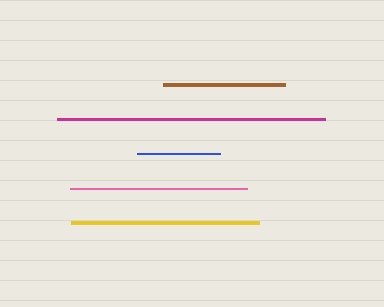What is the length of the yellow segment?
The yellow segment is approximately 189 pixels long.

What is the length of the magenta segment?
The magenta segment is approximately 268 pixels long.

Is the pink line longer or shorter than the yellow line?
The yellow line is longer than the pink line.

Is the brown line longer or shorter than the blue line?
The brown line is longer than the blue line.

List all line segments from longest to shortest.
From longest to shortest: magenta, yellow, pink, brown, blue.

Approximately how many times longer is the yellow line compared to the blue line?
The yellow line is approximately 2.3 times the length of the blue line.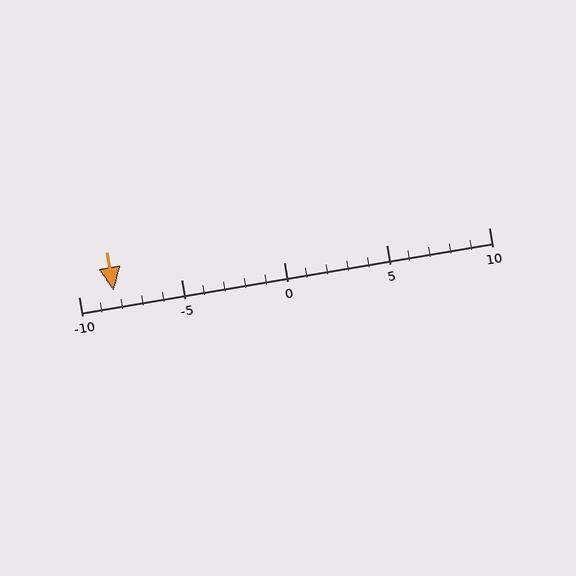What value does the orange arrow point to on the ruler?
The orange arrow points to approximately -8.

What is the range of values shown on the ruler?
The ruler shows values from -10 to 10.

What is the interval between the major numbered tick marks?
The major tick marks are spaced 5 units apart.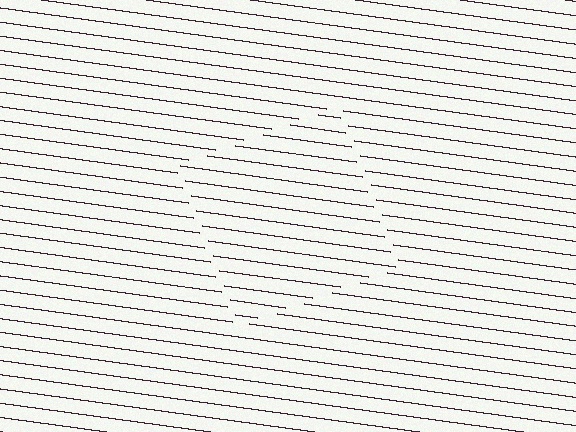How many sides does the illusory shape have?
4 sides — the line-ends trace a square.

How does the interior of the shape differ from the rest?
The interior of the shape contains the same grating, shifted by half a period — the contour is defined by the phase discontinuity where line-ends from the inner and outer gratings abut.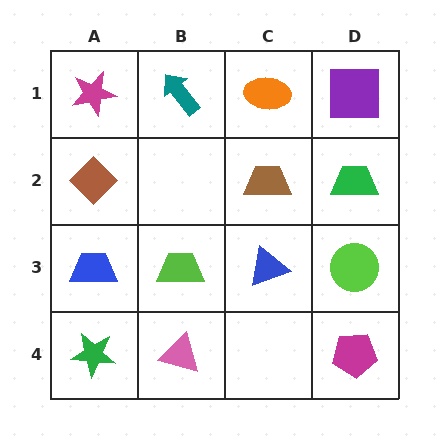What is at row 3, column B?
A lime trapezoid.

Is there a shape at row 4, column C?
No, that cell is empty.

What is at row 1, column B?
A teal arrow.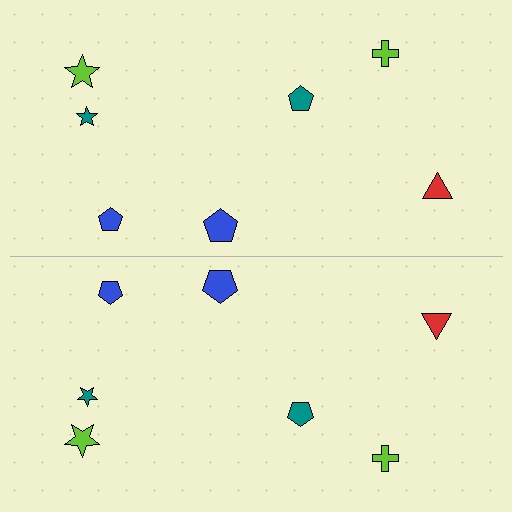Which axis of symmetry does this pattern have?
The pattern has a horizontal axis of symmetry running through the center of the image.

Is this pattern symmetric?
Yes, this pattern has bilateral (reflection) symmetry.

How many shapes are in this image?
There are 14 shapes in this image.